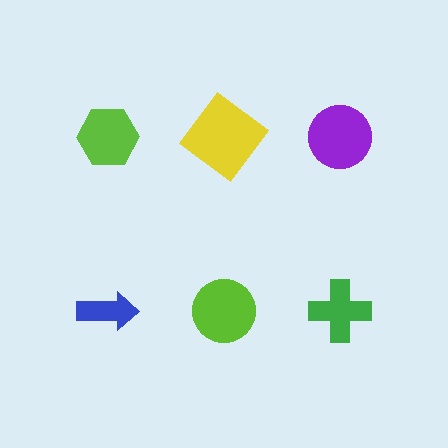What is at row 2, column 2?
A lime circle.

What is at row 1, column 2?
A yellow diamond.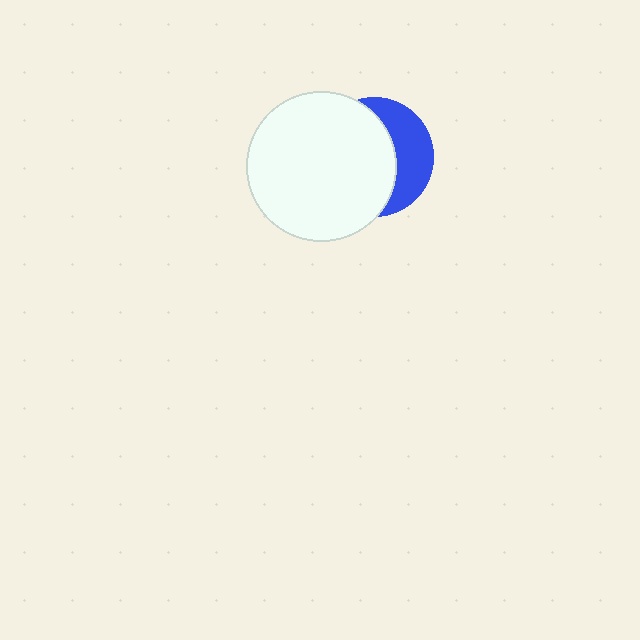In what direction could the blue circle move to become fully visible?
The blue circle could move right. That would shift it out from behind the white circle entirely.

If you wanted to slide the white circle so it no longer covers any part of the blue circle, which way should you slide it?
Slide it left — that is the most direct way to separate the two shapes.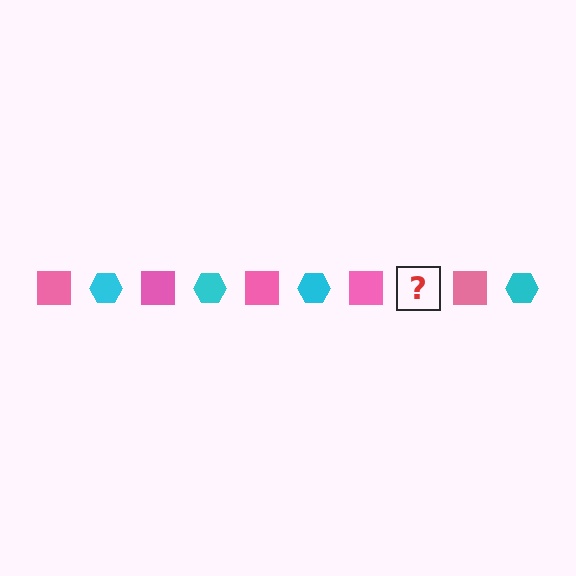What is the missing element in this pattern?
The missing element is a cyan hexagon.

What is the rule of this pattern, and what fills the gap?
The rule is that the pattern alternates between pink square and cyan hexagon. The gap should be filled with a cyan hexagon.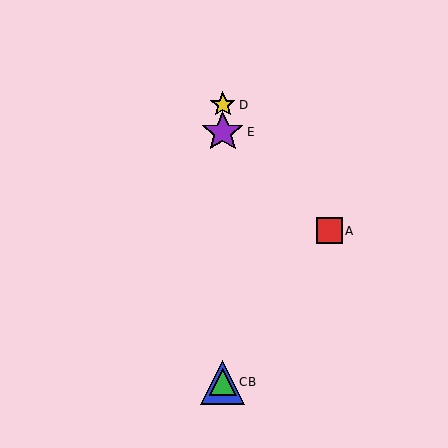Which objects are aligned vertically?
Objects B, C, D, E are aligned vertically.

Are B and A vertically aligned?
No, B is at x≈223 and A is at x≈330.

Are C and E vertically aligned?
Yes, both are at x≈223.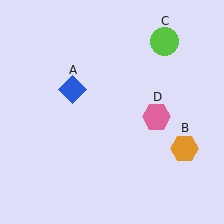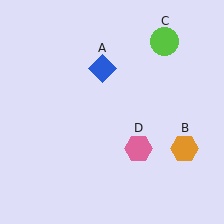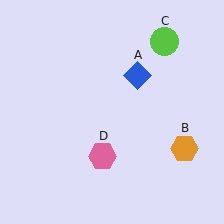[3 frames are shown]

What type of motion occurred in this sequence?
The blue diamond (object A), pink hexagon (object D) rotated clockwise around the center of the scene.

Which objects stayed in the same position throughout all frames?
Orange hexagon (object B) and lime circle (object C) remained stationary.